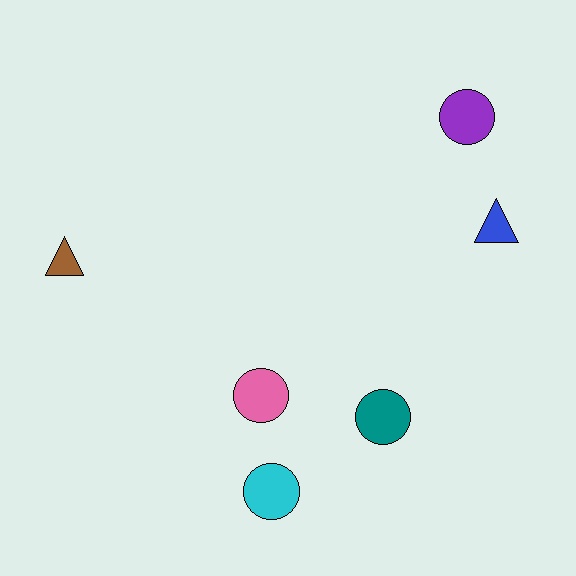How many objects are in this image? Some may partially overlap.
There are 6 objects.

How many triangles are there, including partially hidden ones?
There are 2 triangles.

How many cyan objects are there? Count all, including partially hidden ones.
There is 1 cyan object.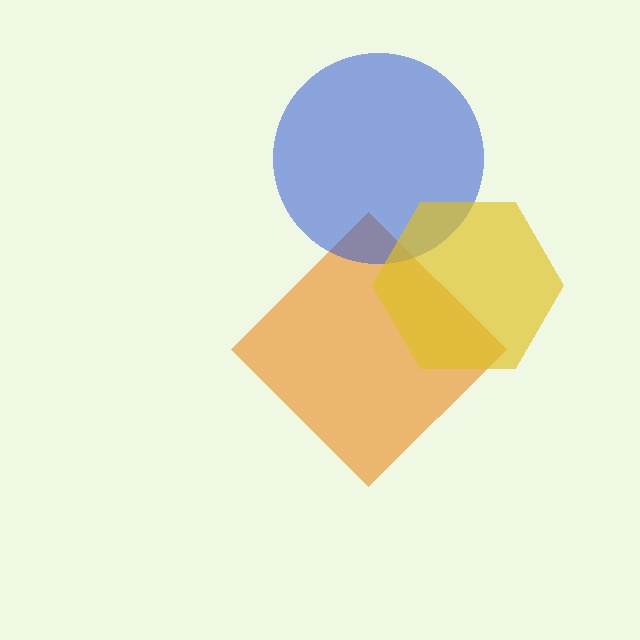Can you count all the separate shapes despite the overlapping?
Yes, there are 3 separate shapes.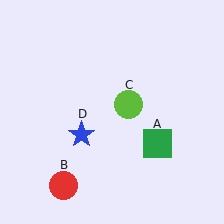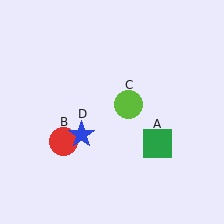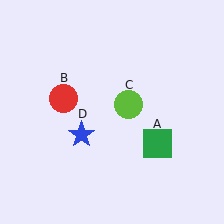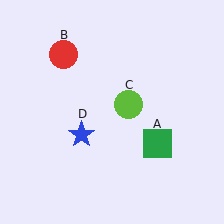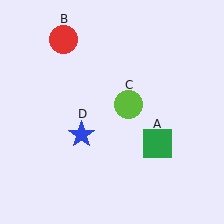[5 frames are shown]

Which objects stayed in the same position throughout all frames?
Green square (object A) and lime circle (object C) and blue star (object D) remained stationary.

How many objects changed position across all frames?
1 object changed position: red circle (object B).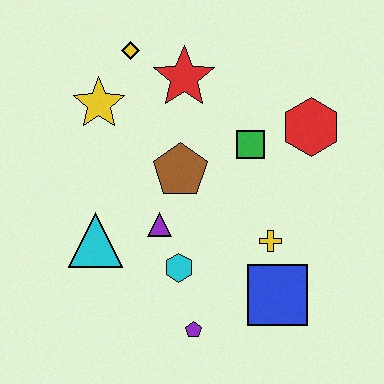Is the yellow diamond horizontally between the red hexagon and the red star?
No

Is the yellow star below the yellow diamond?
Yes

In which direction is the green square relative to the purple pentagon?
The green square is above the purple pentagon.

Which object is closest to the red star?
The yellow diamond is closest to the red star.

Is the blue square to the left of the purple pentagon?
No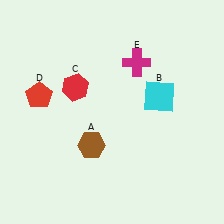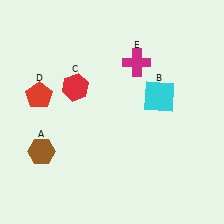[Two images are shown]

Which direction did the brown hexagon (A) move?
The brown hexagon (A) moved left.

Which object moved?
The brown hexagon (A) moved left.